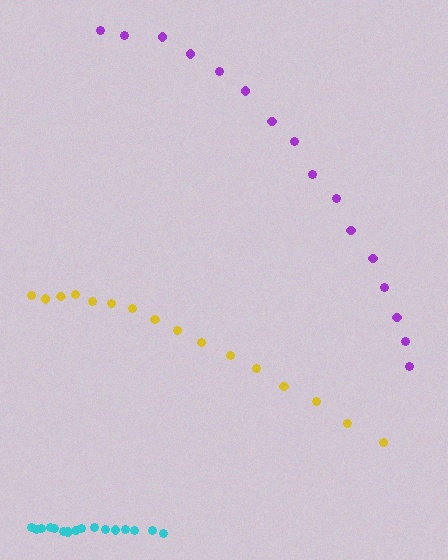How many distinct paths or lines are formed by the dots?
There are 3 distinct paths.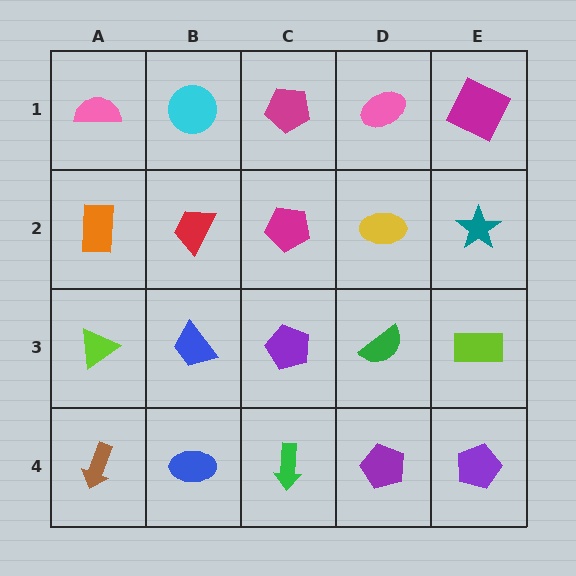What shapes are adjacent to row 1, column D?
A yellow ellipse (row 2, column D), a magenta pentagon (row 1, column C), a magenta square (row 1, column E).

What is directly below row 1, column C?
A magenta pentagon.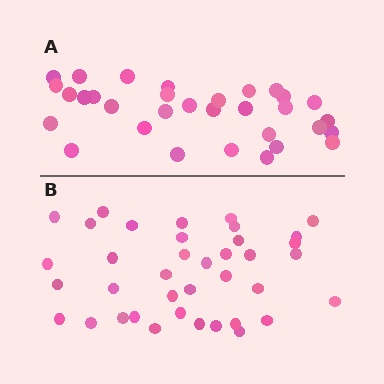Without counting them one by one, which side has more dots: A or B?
Region B (the bottom region) has more dots.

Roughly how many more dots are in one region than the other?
Region B has about 6 more dots than region A.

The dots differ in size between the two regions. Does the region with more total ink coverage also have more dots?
No. Region A has more total ink coverage because its dots are larger, but region B actually contains more individual dots. Total area can be misleading — the number of items is what matters here.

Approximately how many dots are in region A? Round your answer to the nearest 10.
About 30 dots. (The exact count is 32, which rounds to 30.)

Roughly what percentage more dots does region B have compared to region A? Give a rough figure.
About 20% more.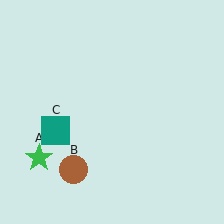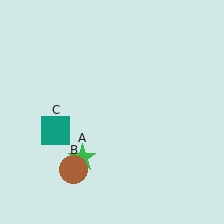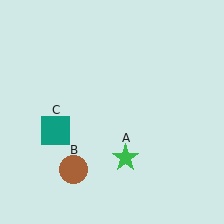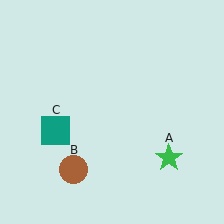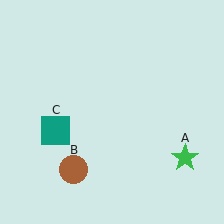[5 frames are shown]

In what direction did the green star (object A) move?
The green star (object A) moved right.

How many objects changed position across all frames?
1 object changed position: green star (object A).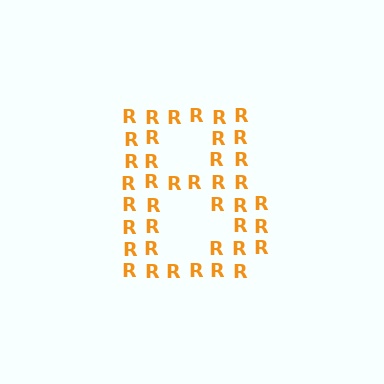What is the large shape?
The large shape is the letter B.